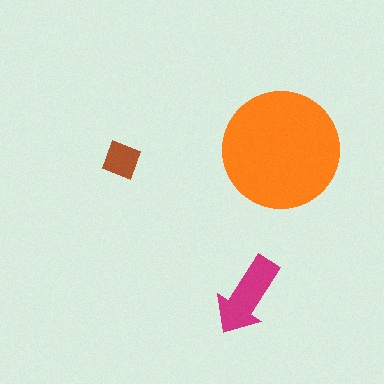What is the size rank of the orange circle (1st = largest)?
1st.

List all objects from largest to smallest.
The orange circle, the magenta arrow, the brown square.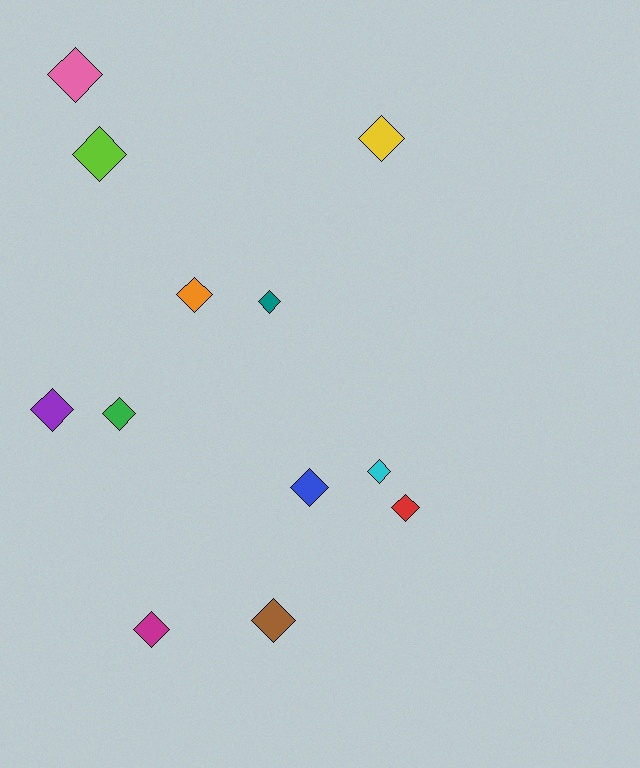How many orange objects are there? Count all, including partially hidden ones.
There is 1 orange object.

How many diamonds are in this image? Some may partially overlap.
There are 12 diamonds.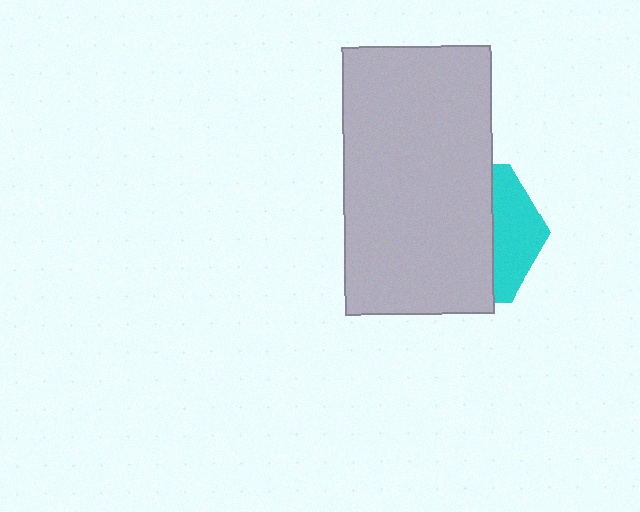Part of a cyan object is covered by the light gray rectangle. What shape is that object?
It is a hexagon.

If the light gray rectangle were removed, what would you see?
You would see the complete cyan hexagon.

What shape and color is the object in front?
The object in front is a light gray rectangle.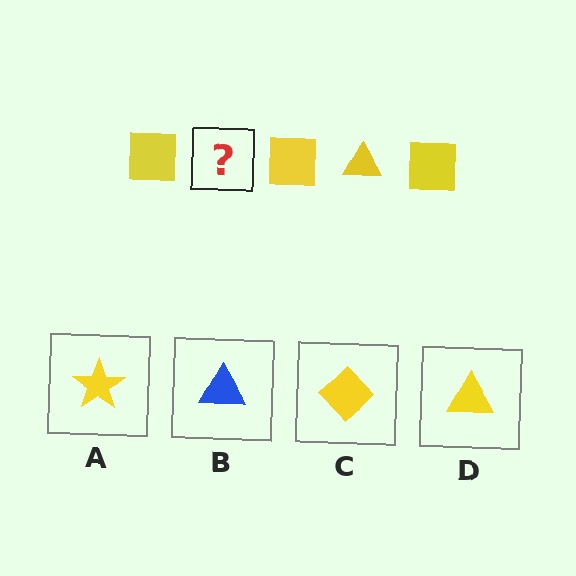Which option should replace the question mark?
Option D.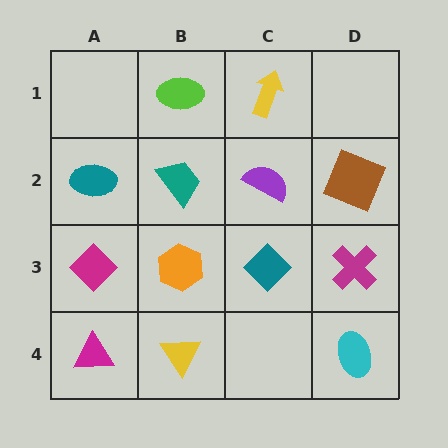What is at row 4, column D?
A cyan ellipse.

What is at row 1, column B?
A lime ellipse.